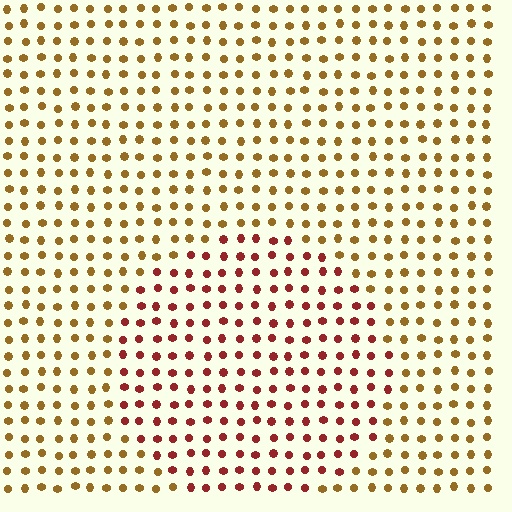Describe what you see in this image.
The image is filled with small brown elements in a uniform arrangement. A circle-shaped region is visible where the elements are tinted to a slightly different hue, forming a subtle color boundary.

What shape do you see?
I see a circle.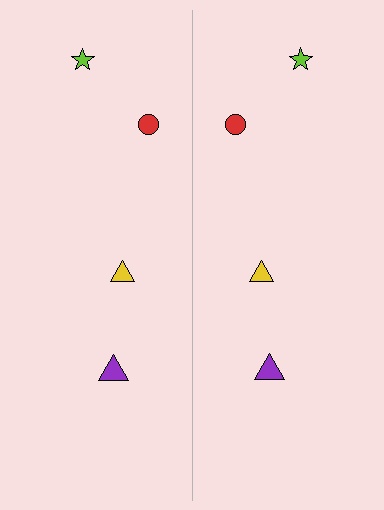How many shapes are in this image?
There are 8 shapes in this image.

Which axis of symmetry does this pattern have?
The pattern has a vertical axis of symmetry running through the center of the image.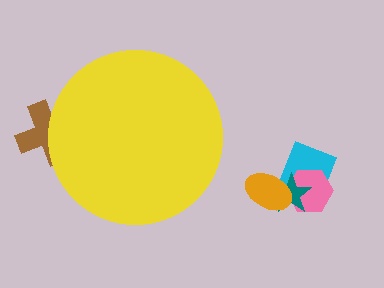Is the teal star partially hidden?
No, the teal star is fully visible.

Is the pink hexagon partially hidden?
No, the pink hexagon is fully visible.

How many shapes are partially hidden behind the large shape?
1 shape is partially hidden.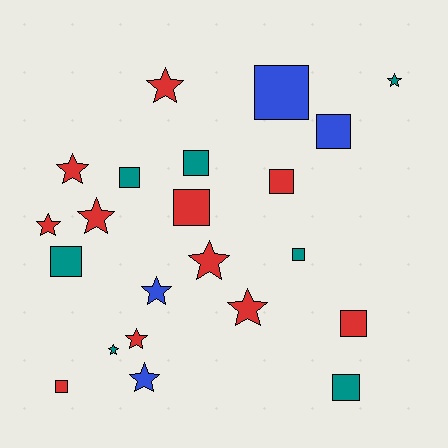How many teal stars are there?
There are 2 teal stars.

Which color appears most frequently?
Red, with 11 objects.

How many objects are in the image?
There are 22 objects.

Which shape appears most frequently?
Star, with 11 objects.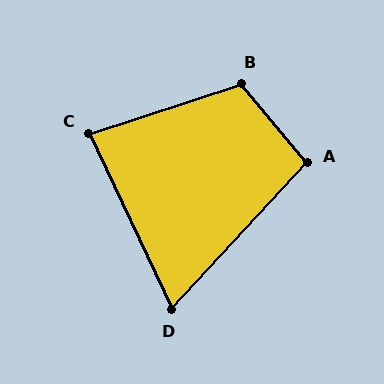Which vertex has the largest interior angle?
B, at approximately 112 degrees.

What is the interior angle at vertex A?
Approximately 97 degrees (obtuse).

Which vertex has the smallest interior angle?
D, at approximately 68 degrees.